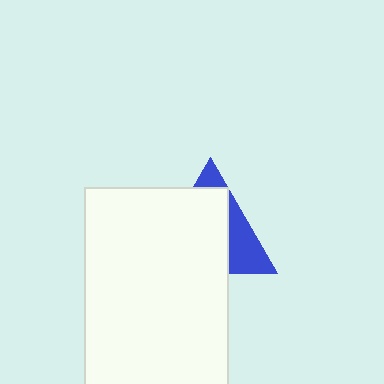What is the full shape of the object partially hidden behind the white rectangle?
The partially hidden object is a blue triangle.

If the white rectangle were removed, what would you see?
You would see the complete blue triangle.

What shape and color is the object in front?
The object in front is a white rectangle.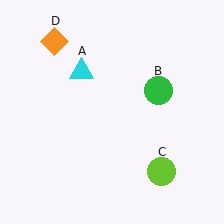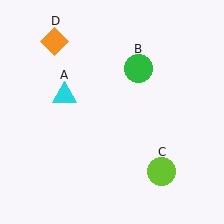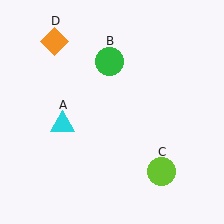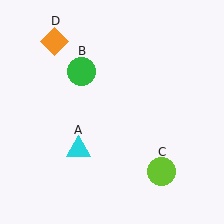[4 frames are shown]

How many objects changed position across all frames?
2 objects changed position: cyan triangle (object A), green circle (object B).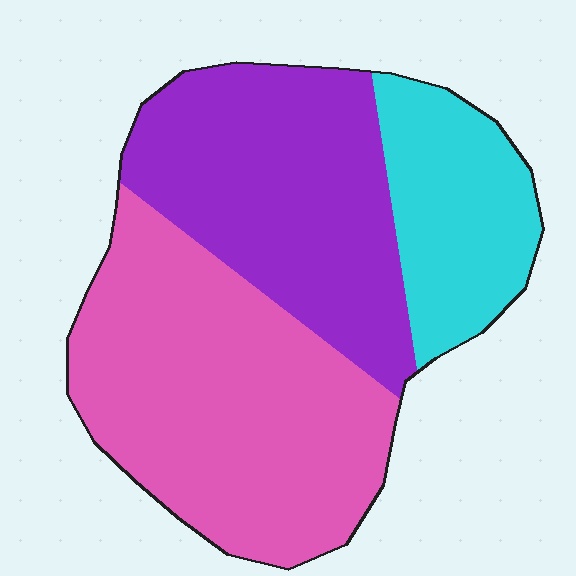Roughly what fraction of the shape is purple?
Purple takes up about one third (1/3) of the shape.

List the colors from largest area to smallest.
From largest to smallest: pink, purple, cyan.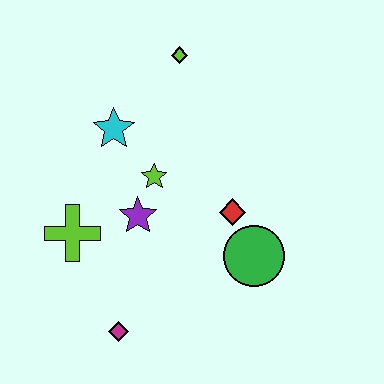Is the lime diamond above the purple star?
Yes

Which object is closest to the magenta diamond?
The lime cross is closest to the magenta diamond.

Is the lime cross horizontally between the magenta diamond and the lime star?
No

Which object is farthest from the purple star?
The lime diamond is farthest from the purple star.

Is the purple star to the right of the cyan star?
Yes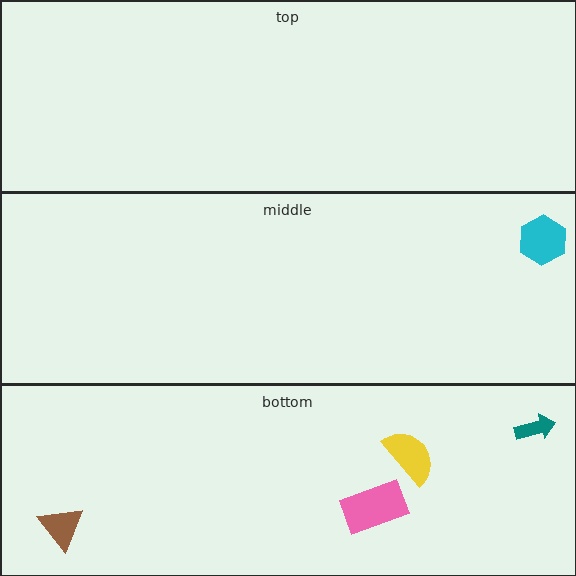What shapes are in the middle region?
The cyan hexagon.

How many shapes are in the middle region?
1.